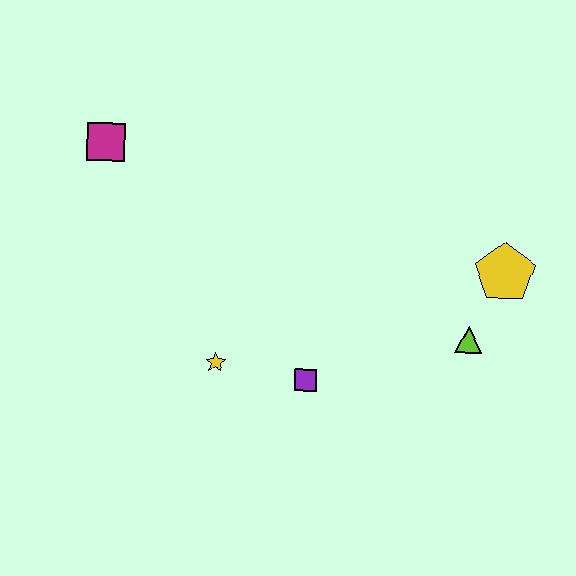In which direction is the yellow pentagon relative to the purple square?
The yellow pentagon is to the right of the purple square.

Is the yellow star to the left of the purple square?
Yes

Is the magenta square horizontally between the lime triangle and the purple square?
No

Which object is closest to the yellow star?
The purple square is closest to the yellow star.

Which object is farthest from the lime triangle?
The magenta square is farthest from the lime triangle.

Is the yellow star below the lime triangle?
Yes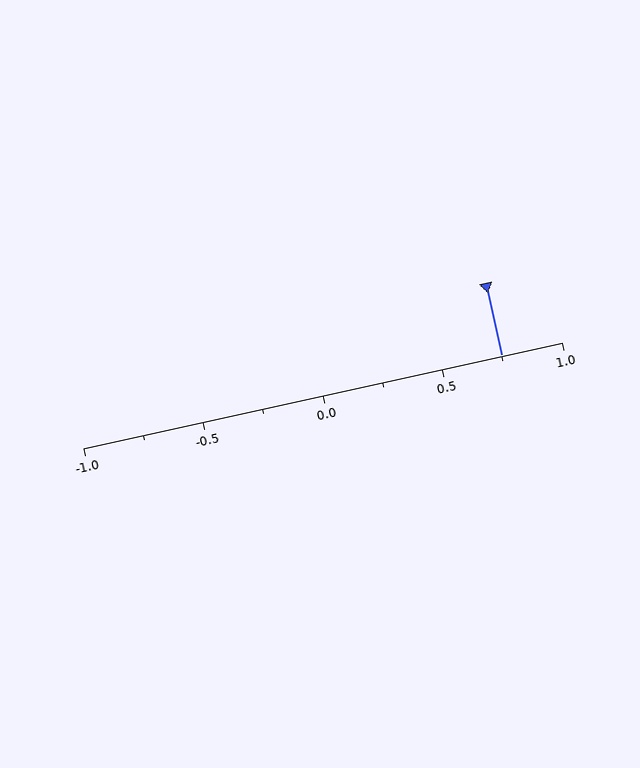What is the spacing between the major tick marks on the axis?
The major ticks are spaced 0.5 apart.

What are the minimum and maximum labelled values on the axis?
The axis runs from -1.0 to 1.0.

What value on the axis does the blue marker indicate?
The marker indicates approximately 0.75.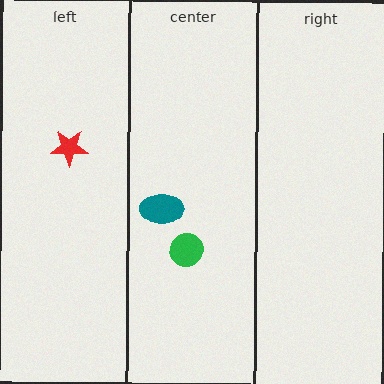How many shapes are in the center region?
2.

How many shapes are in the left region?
1.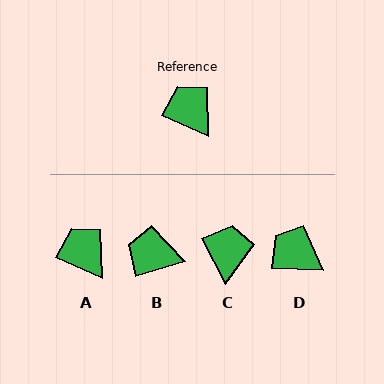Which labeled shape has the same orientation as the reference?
A.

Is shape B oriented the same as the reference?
No, it is off by about 42 degrees.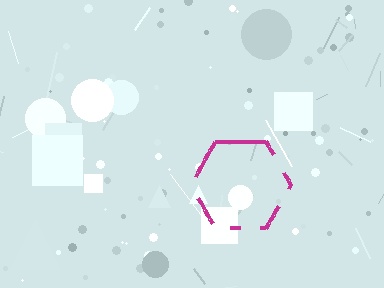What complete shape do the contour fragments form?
The contour fragments form a hexagon.